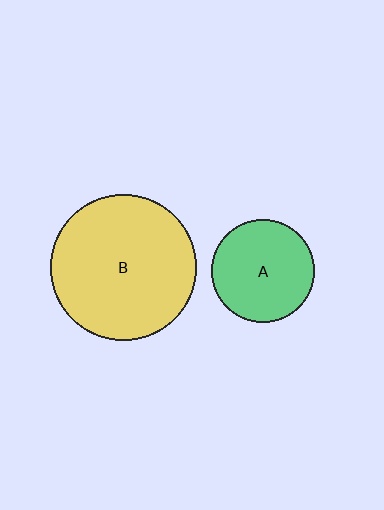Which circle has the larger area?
Circle B (yellow).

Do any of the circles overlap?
No, none of the circles overlap.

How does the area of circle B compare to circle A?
Approximately 2.0 times.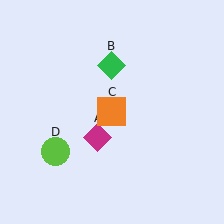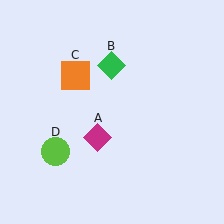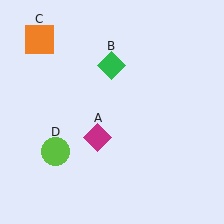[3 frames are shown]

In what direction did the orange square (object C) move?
The orange square (object C) moved up and to the left.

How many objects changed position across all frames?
1 object changed position: orange square (object C).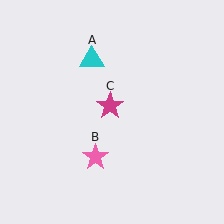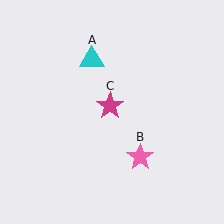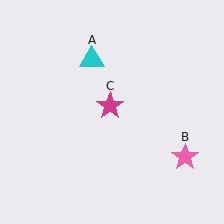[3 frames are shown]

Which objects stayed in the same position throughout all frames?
Cyan triangle (object A) and magenta star (object C) remained stationary.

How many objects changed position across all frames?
1 object changed position: pink star (object B).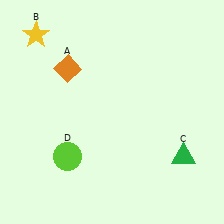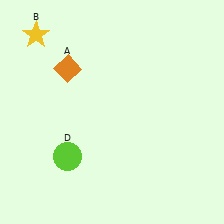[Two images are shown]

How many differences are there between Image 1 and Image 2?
There is 1 difference between the two images.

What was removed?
The green triangle (C) was removed in Image 2.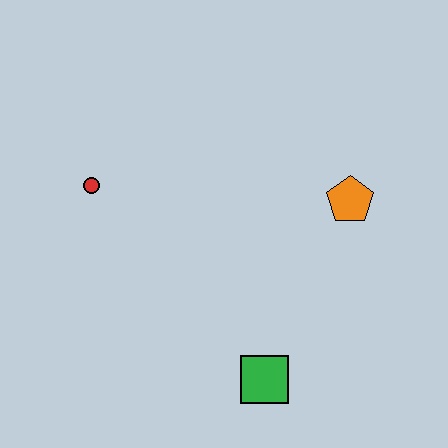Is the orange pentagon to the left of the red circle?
No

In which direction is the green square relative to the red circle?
The green square is below the red circle.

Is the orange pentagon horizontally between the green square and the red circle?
No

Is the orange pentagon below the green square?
No